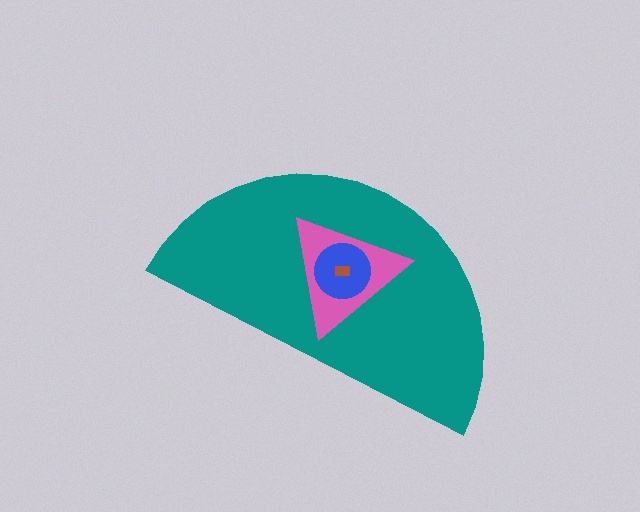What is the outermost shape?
The teal semicircle.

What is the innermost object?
The brown rectangle.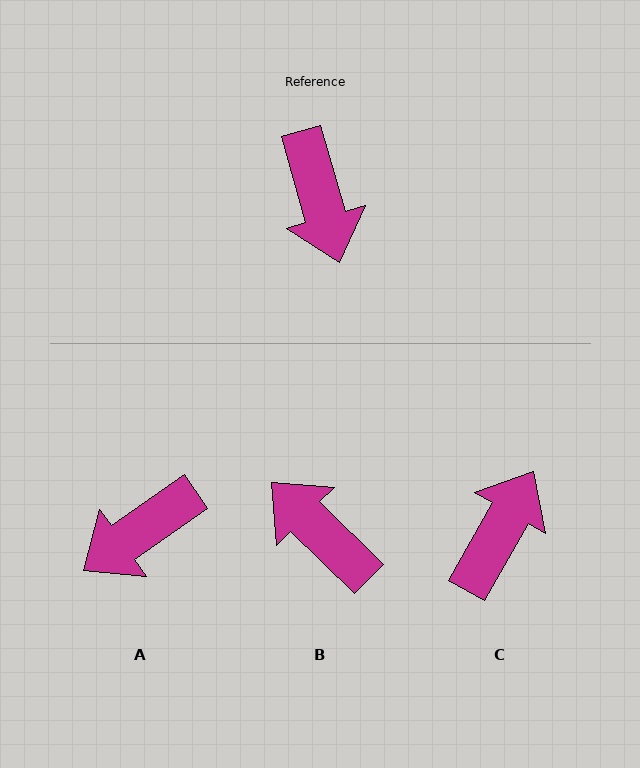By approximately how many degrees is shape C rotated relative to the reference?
Approximately 134 degrees counter-clockwise.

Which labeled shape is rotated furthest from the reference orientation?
B, about 151 degrees away.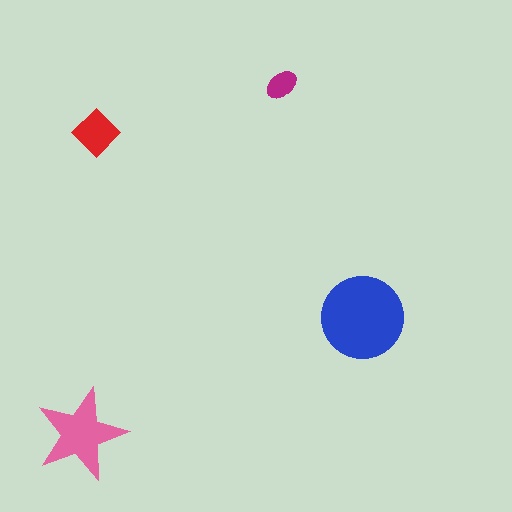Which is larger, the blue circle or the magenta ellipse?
The blue circle.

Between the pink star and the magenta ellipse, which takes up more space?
The pink star.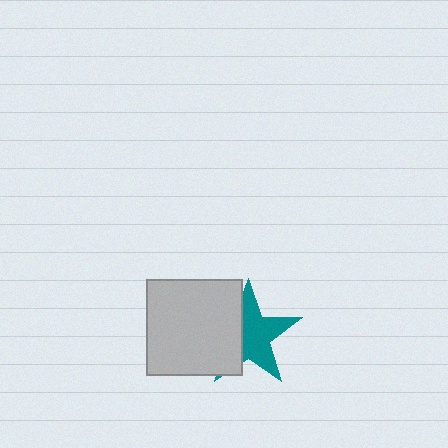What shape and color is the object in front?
The object in front is a light gray rectangle.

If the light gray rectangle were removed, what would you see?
You would see the complete teal star.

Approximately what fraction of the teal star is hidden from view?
Roughly 40% of the teal star is hidden behind the light gray rectangle.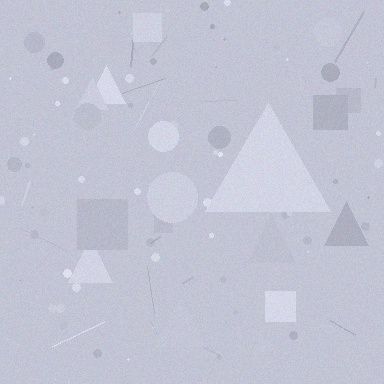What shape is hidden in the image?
A triangle is hidden in the image.